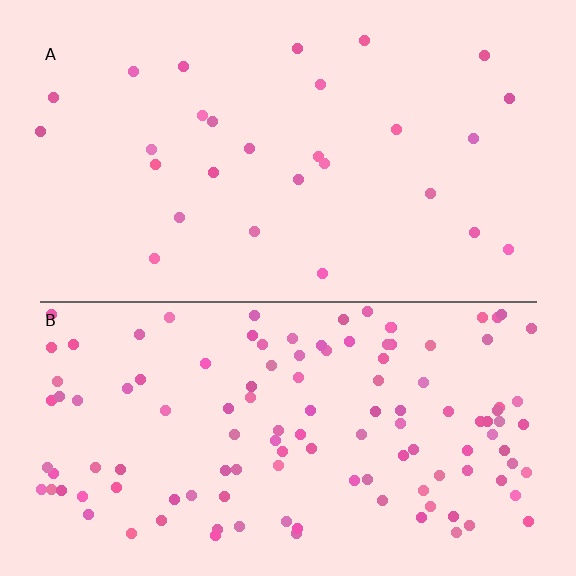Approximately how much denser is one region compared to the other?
Approximately 4.3× — region B over region A.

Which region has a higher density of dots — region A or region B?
B (the bottom).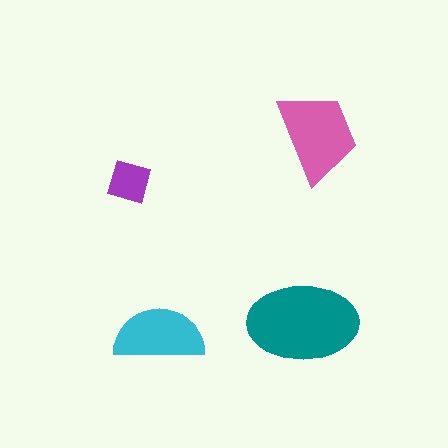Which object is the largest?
The teal ellipse.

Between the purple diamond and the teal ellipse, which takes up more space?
The teal ellipse.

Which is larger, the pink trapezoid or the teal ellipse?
The teal ellipse.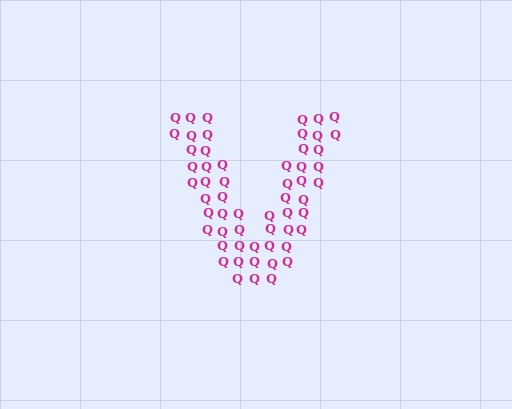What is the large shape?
The large shape is the letter V.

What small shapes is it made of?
It is made of small letter Q's.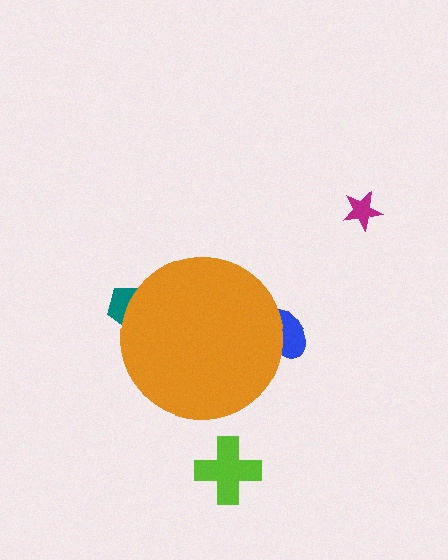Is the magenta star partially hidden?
No, the magenta star is fully visible.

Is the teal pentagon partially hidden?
Yes, the teal pentagon is partially hidden behind the orange circle.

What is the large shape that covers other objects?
An orange circle.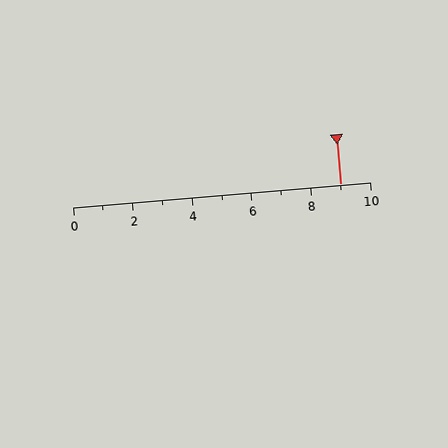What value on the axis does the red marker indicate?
The marker indicates approximately 9.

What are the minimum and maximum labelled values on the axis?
The axis runs from 0 to 10.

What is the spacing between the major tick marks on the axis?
The major ticks are spaced 2 apart.